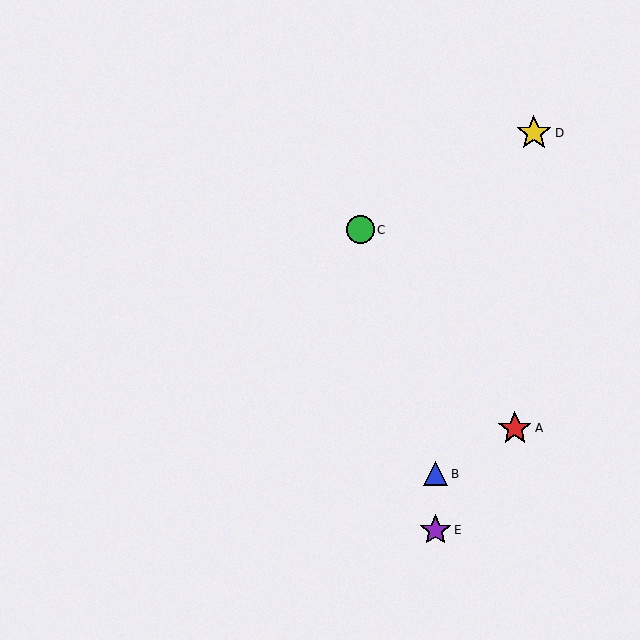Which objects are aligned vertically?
Objects B, E are aligned vertically.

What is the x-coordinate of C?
Object C is at x≈360.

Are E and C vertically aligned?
No, E is at x≈435 and C is at x≈360.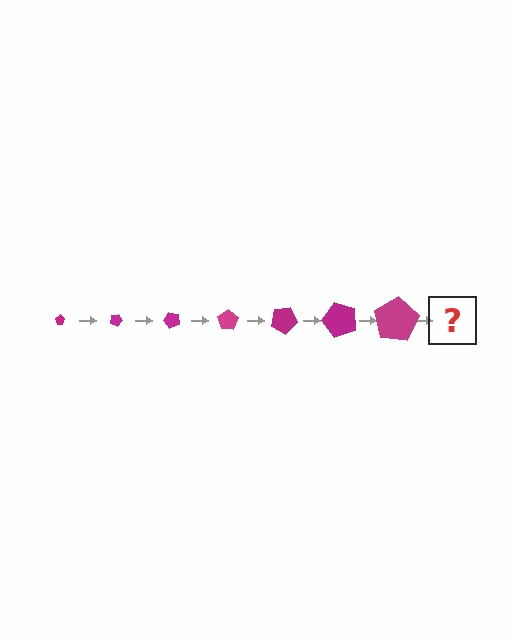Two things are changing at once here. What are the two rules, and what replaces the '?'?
The two rules are that the pentagon grows larger each step and it rotates 25 degrees each step. The '?' should be a pentagon, larger than the previous one and rotated 175 degrees from the start.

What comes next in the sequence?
The next element should be a pentagon, larger than the previous one and rotated 175 degrees from the start.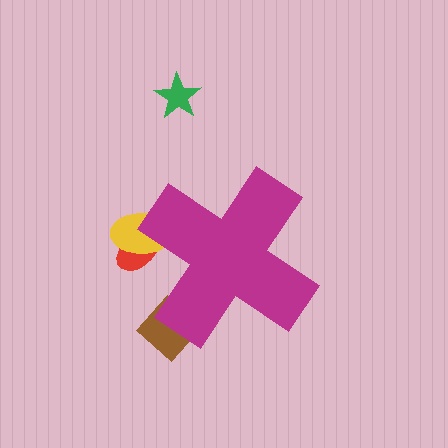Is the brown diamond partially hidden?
Yes, the brown diamond is partially hidden behind the magenta cross.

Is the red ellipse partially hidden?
Yes, the red ellipse is partially hidden behind the magenta cross.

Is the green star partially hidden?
No, the green star is fully visible.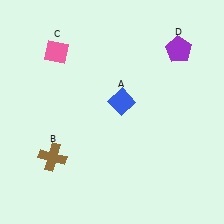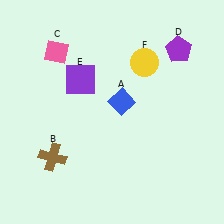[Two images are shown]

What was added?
A purple square (E), a yellow circle (F) were added in Image 2.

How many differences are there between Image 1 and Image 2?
There are 2 differences between the two images.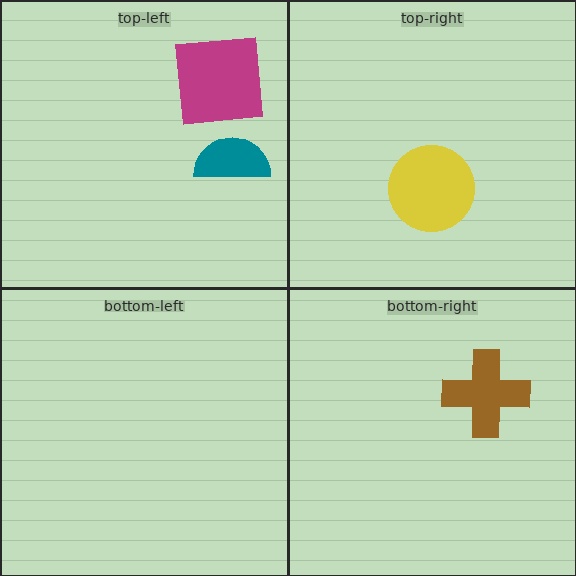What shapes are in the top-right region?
The yellow circle.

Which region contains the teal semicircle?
The top-left region.